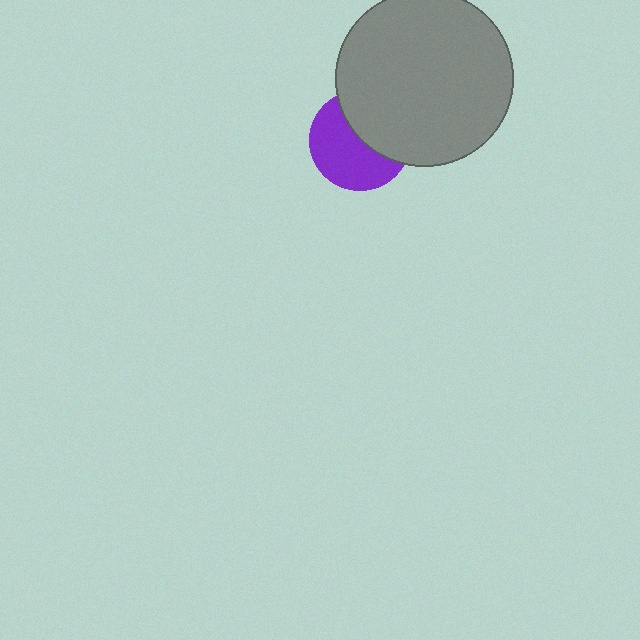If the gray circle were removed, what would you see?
You would see the complete purple circle.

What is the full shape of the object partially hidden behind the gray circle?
The partially hidden object is a purple circle.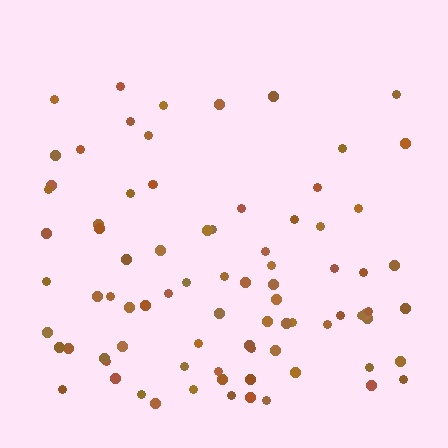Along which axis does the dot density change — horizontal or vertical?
Vertical.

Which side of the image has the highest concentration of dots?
The bottom.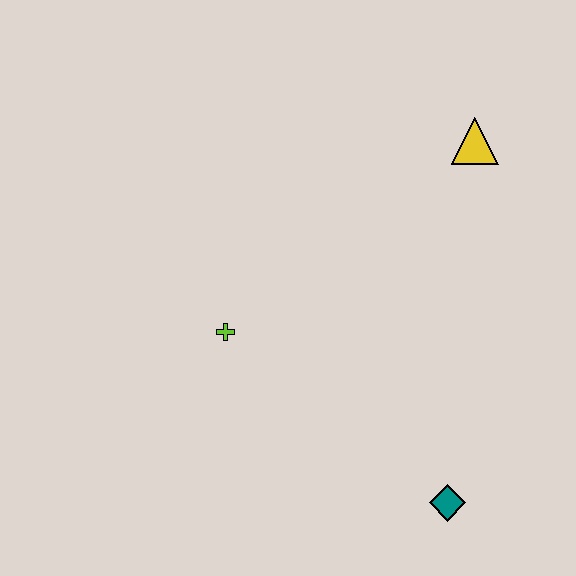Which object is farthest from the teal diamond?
The yellow triangle is farthest from the teal diamond.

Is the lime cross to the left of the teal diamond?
Yes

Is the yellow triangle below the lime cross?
No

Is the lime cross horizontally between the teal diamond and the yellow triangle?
No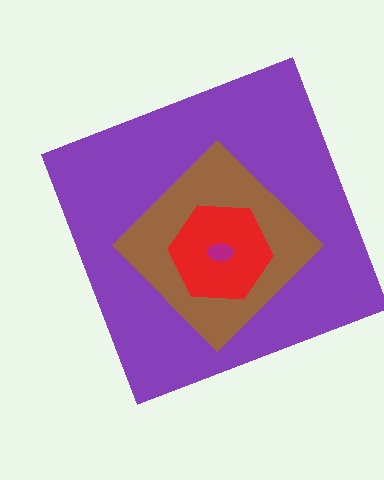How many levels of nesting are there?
4.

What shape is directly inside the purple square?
The brown diamond.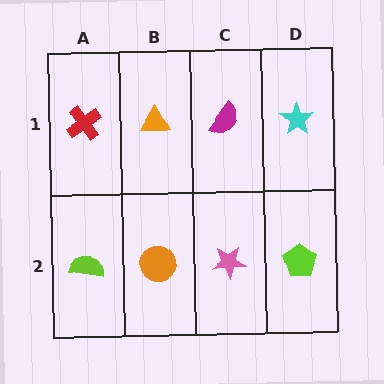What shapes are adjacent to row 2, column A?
A red cross (row 1, column A), an orange circle (row 2, column B).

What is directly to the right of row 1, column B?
A magenta semicircle.